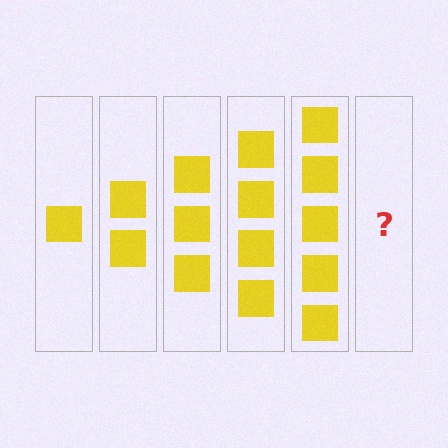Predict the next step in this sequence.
The next step is 6 squares.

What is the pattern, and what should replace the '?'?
The pattern is that each step adds one more square. The '?' should be 6 squares.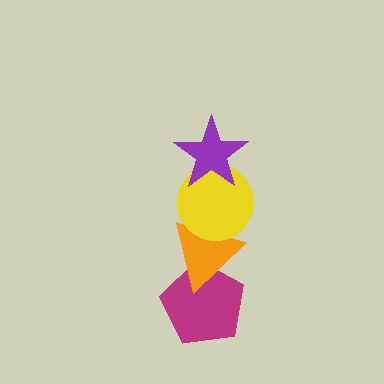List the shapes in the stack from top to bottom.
From top to bottom: the purple star, the yellow circle, the orange triangle, the magenta pentagon.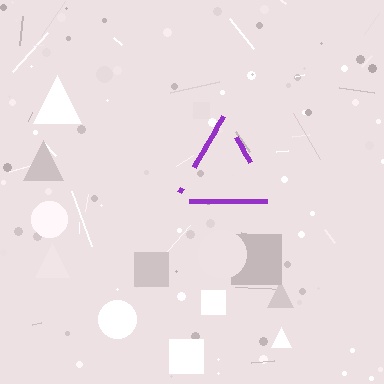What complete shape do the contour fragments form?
The contour fragments form a triangle.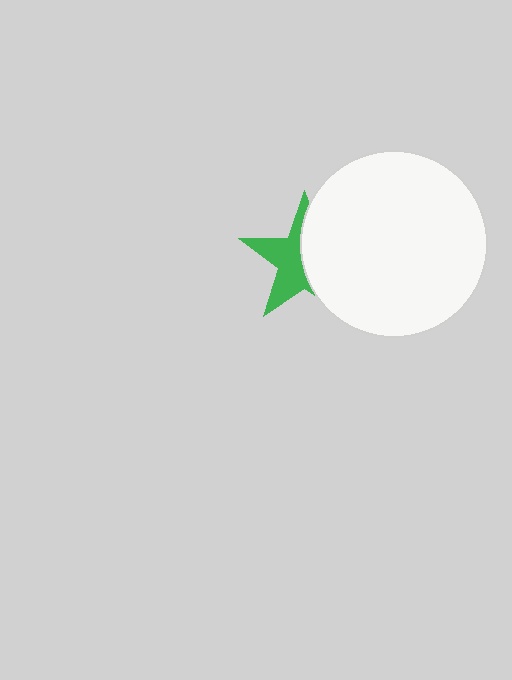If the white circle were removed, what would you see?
You would see the complete green star.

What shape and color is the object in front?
The object in front is a white circle.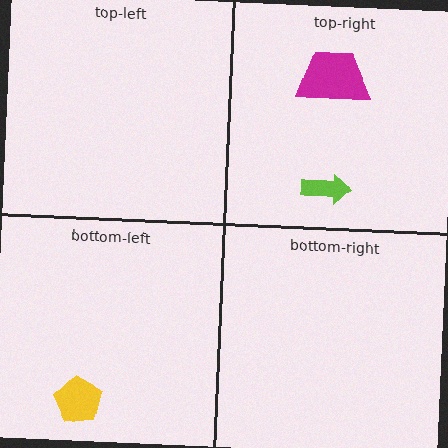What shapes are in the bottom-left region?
The yellow pentagon.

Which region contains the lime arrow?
The top-right region.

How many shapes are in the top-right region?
2.